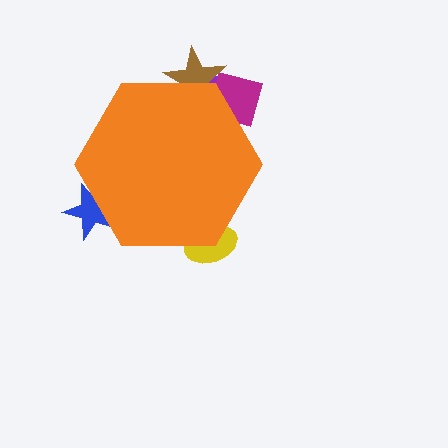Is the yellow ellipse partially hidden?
Yes, the yellow ellipse is partially hidden behind the orange hexagon.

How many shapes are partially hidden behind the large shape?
5 shapes are partially hidden.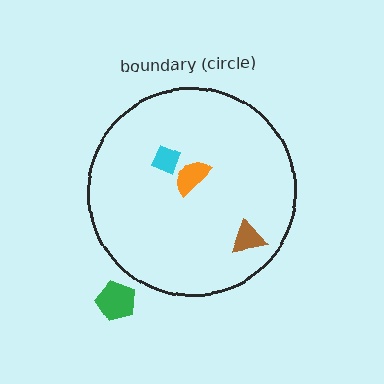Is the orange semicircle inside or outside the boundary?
Inside.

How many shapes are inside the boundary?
3 inside, 1 outside.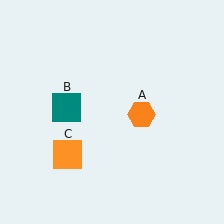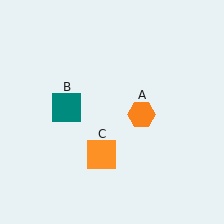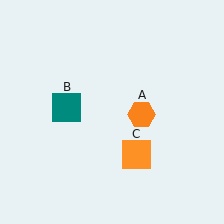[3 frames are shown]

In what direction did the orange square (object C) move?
The orange square (object C) moved right.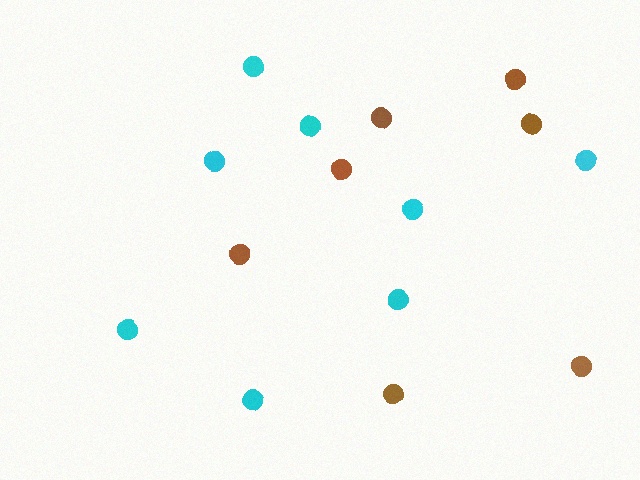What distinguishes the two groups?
There are 2 groups: one group of brown circles (7) and one group of cyan circles (8).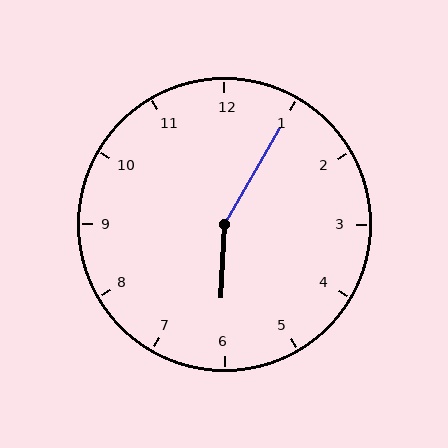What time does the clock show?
6:05.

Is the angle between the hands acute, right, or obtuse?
It is obtuse.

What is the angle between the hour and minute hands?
Approximately 152 degrees.